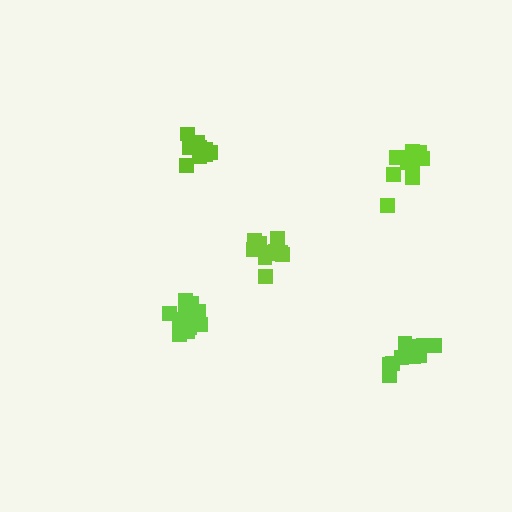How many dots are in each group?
Group 1: 14 dots, Group 2: 11 dots, Group 3: 10 dots, Group 4: 13 dots, Group 5: 11 dots (59 total).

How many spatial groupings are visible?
There are 5 spatial groupings.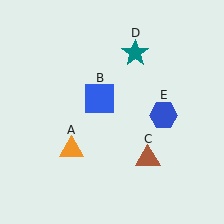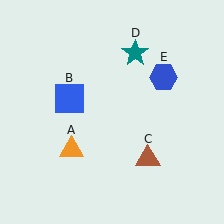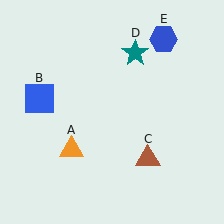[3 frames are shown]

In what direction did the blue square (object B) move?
The blue square (object B) moved left.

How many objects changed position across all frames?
2 objects changed position: blue square (object B), blue hexagon (object E).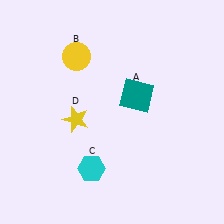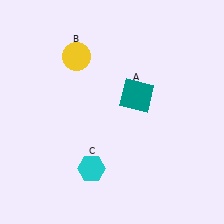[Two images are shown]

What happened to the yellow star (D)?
The yellow star (D) was removed in Image 2. It was in the bottom-left area of Image 1.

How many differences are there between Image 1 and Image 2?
There is 1 difference between the two images.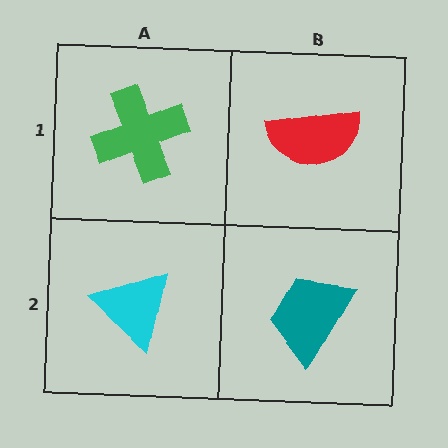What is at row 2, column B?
A teal trapezoid.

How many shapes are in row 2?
2 shapes.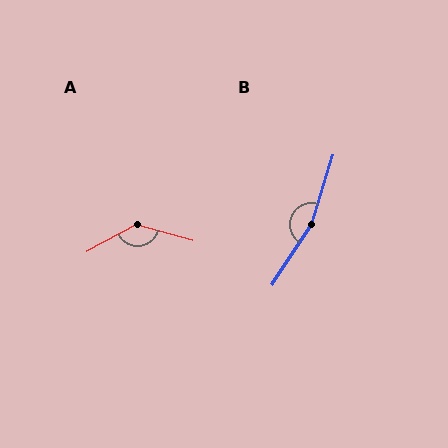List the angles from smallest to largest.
A (136°), B (164°).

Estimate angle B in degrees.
Approximately 164 degrees.